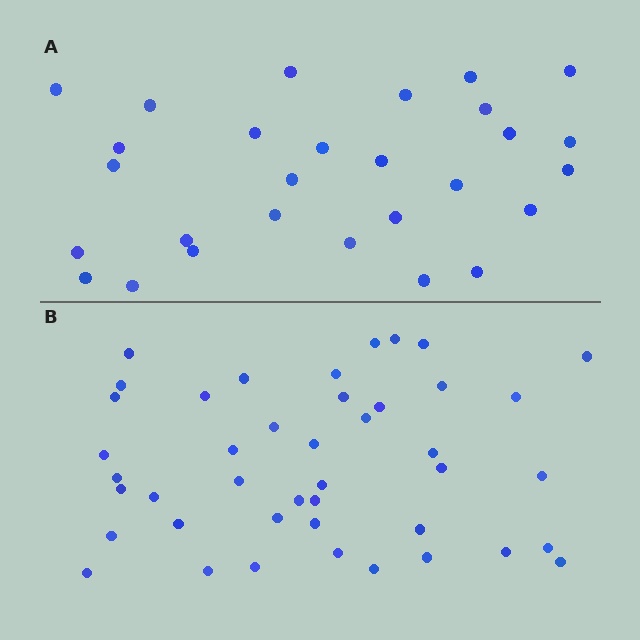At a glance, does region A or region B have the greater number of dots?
Region B (the bottom region) has more dots.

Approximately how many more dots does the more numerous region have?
Region B has approximately 15 more dots than region A.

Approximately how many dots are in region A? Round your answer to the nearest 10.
About 30 dots. (The exact count is 28, which rounds to 30.)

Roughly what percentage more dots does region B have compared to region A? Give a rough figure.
About 55% more.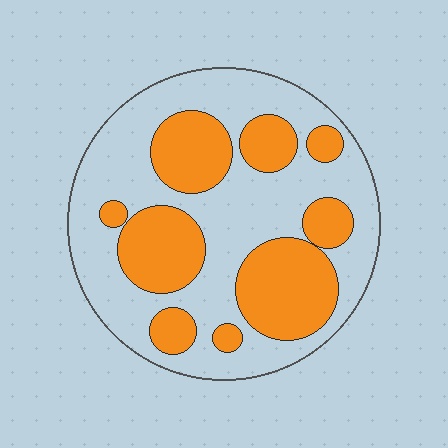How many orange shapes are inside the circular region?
9.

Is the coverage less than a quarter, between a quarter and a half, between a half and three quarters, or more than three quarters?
Between a quarter and a half.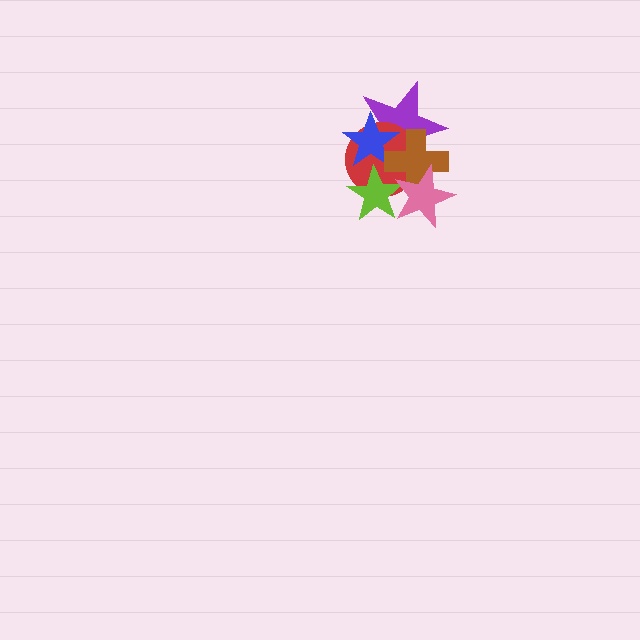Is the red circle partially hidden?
Yes, it is partially covered by another shape.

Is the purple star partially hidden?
Yes, it is partially covered by another shape.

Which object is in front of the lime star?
The pink star is in front of the lime star.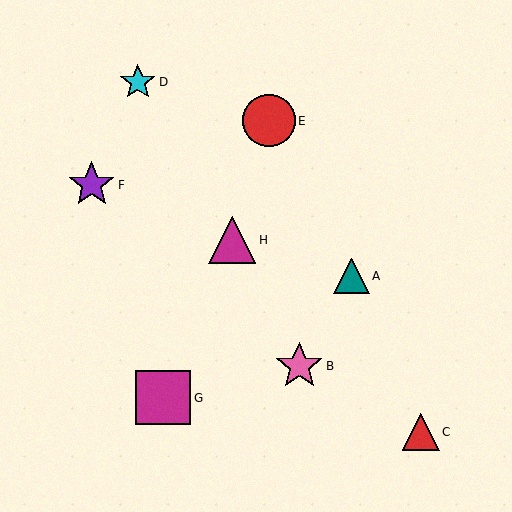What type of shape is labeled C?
Shape C is a red triangle.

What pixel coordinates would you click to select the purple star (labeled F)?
Click at (92, 185) to select the purple star F.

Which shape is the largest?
The magenta square (labeled G) is the largest.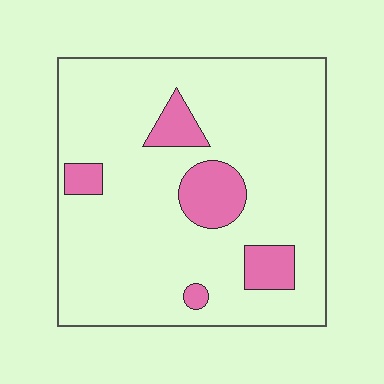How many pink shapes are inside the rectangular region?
5.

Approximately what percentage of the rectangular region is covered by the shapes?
Approximately 15%.